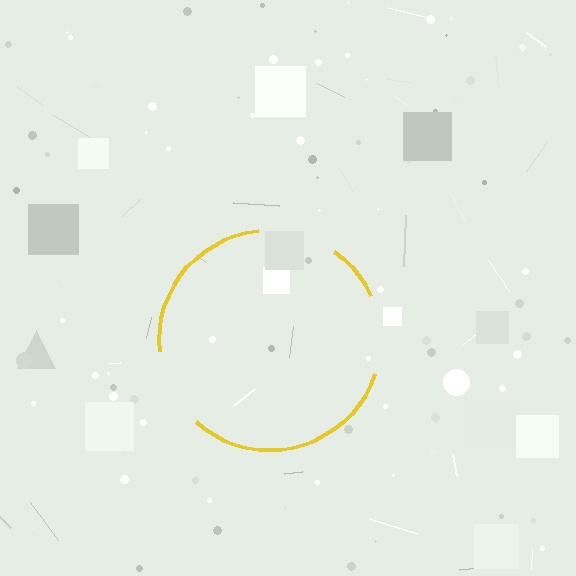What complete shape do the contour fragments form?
The contour fragments form a circle.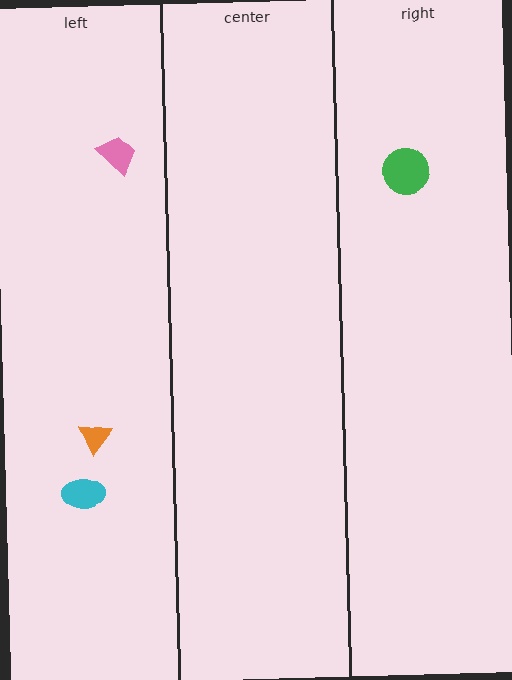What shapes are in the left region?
The pink trapezoid, the orange triangle, the cyan ellipse.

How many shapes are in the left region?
3.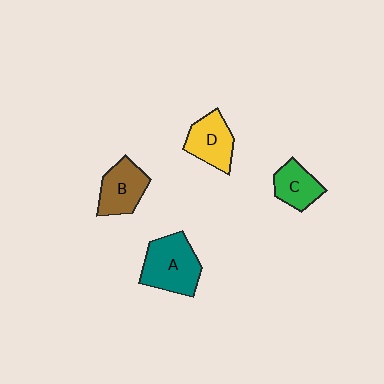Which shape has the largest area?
Shape A (teal).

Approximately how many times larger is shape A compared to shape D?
Approximately 1.4 times.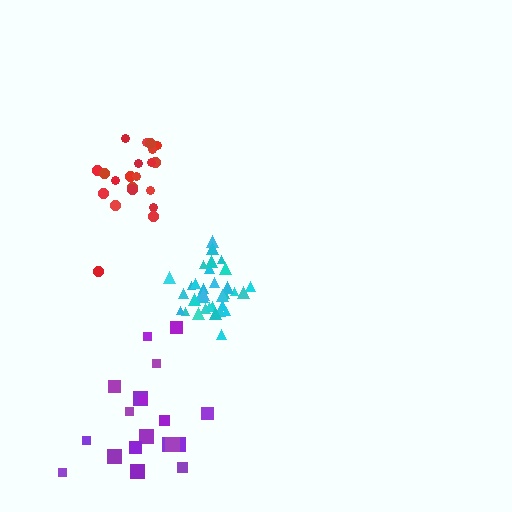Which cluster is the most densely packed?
Cyan.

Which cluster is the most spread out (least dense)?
Purple.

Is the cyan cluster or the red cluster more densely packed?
Cyan.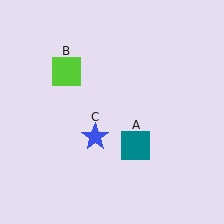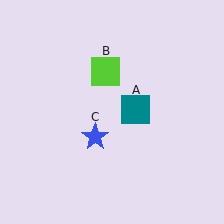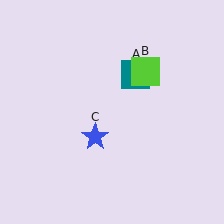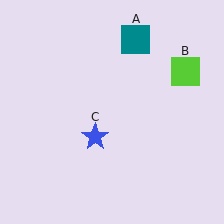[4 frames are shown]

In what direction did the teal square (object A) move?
The teal square (object A) moved up.